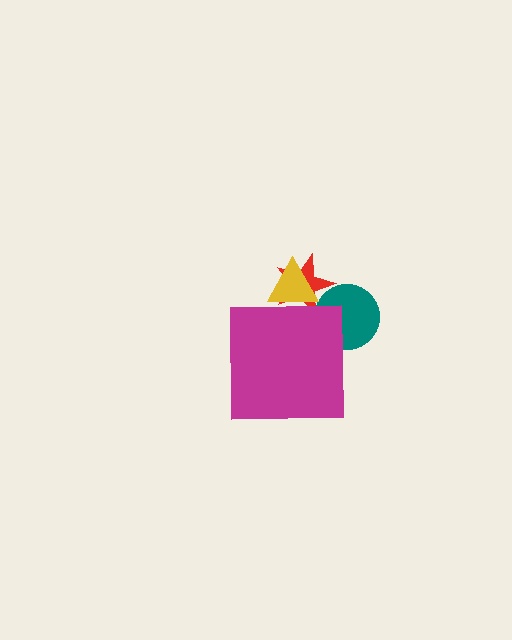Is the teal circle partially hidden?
Yes, the teal circle is partially hidden behind the magenta square.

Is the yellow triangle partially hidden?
Yes, the yellow triangle is partially hidden behind the magenta square.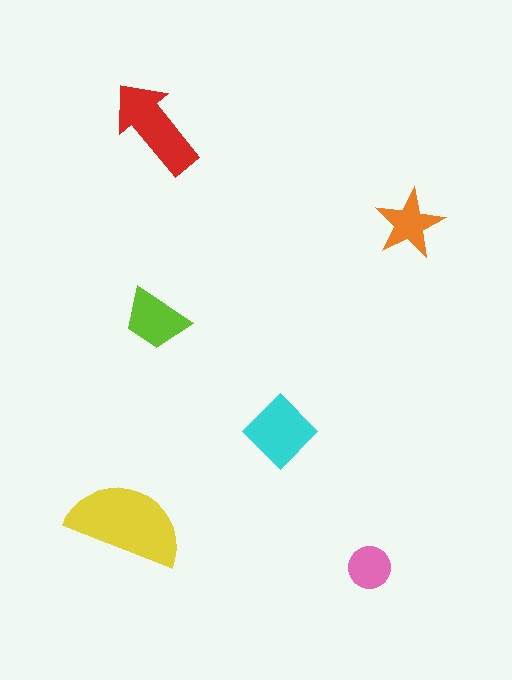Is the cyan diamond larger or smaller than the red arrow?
Smaller.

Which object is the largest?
The yellow semicircle.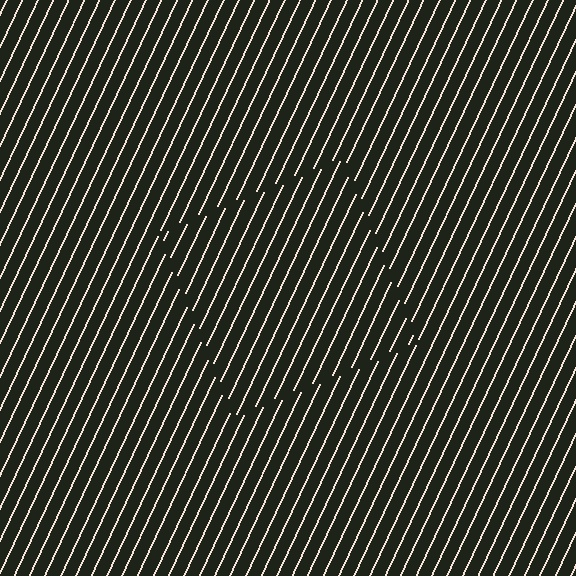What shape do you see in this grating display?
An illusory square. The interior of the shape contains the same grating, shifted by half a period — the contour is defined by the phase discontinuity where line-ends from the inner and outer gratings abut.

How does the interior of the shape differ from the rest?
The interior of the shape contains the same grating, shifted by half a period — the contour is defined by the phase discontinuity where line-ends from the inner and outer gratings abut.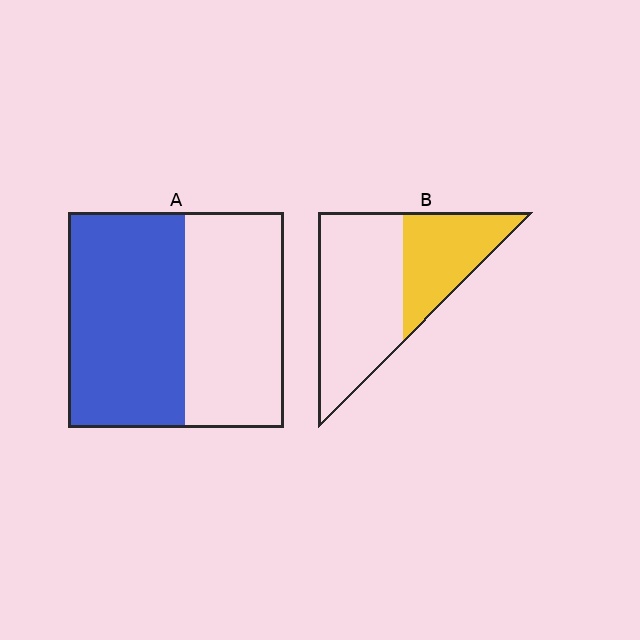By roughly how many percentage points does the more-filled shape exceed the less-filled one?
By roughly 20 percentage points (A over B).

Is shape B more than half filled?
No.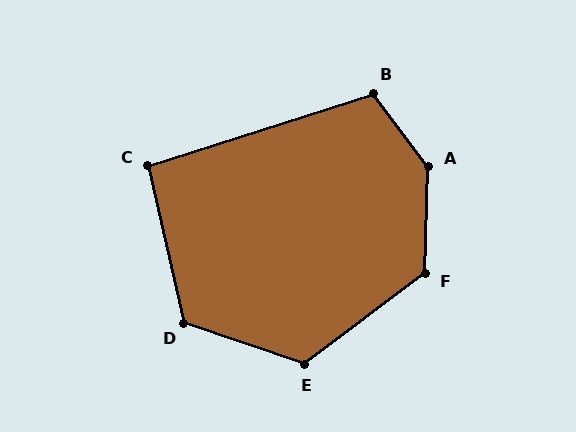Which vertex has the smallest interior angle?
C, at approximately 95 degrees.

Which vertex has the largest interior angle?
A, at approximately 141 degrees.